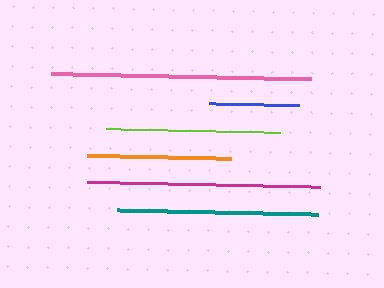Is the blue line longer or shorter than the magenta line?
The magenta line is longer than the blue line.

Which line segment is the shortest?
The blue line is the shortest at approximately 90 pixels.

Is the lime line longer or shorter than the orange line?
The lime line is longer than the orange line.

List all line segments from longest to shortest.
From longest to shortest: pink, magenta, teal, lime, orange, blue.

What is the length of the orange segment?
The orange segment is approximately 144 pixels long.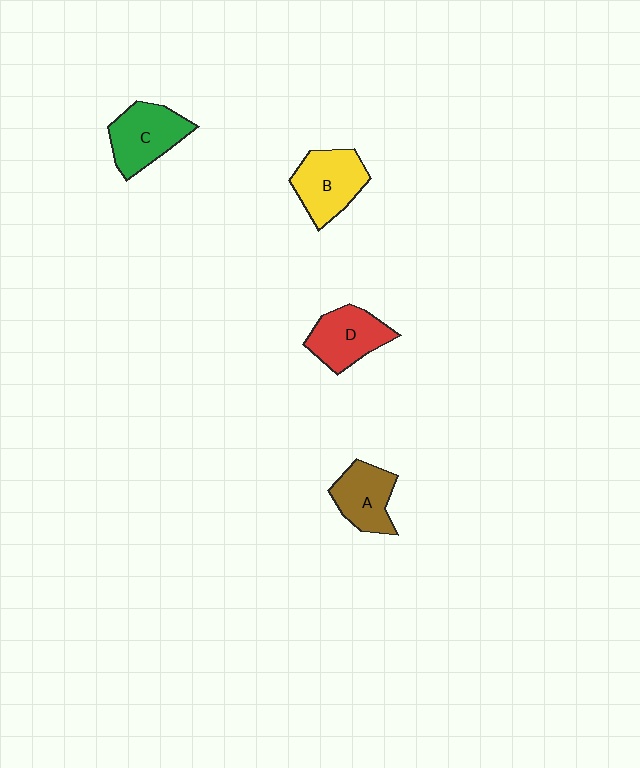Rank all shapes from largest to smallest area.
From largest to smallest: B (yellow), C (green), D (red), A (brown).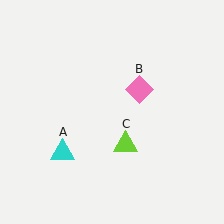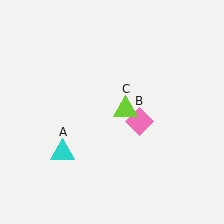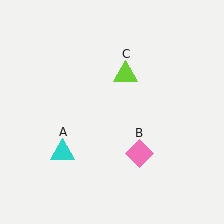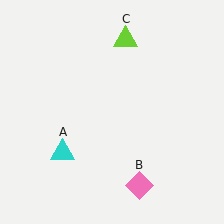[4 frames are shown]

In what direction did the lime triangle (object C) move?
The lime triangle (object C) moved up.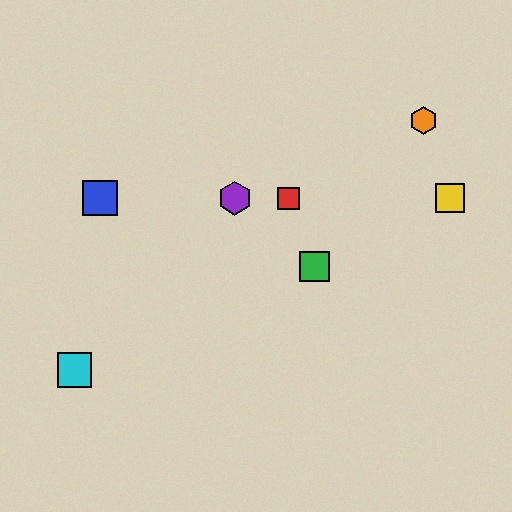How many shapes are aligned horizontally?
4 shapes (the red square, the blue square, the yellow square, the purple hexagon) are aligned horizontally.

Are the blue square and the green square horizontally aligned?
No, the blue square is at y≈198 and the green square is at y≈266.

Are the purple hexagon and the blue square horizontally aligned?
Yes, both are at y≈198.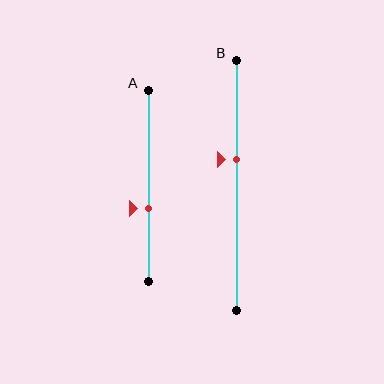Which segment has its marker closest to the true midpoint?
Segment B has its marker closest to the true midpoint.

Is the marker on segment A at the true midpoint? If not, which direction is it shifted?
No, the marker on segment A is shifted downward by about 12% of the segment length.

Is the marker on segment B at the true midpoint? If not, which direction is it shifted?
No, the marker on segment B is shifted upward by about 10% of the segment length.